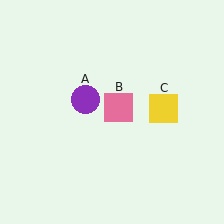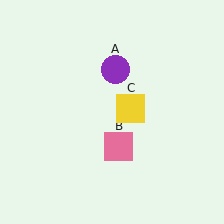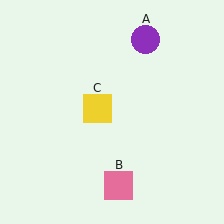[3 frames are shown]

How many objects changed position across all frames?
3 objects changed position: purple circle (object A), pink square (object B), yellow square (object C).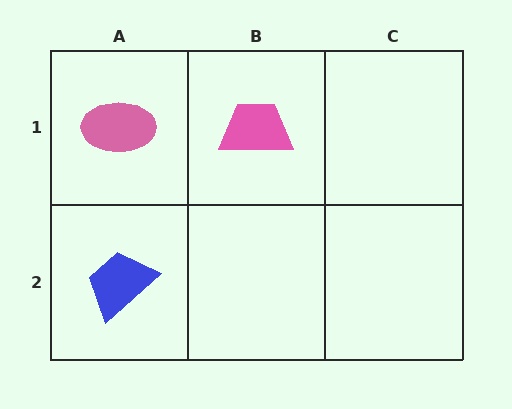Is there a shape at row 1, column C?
No, that cell is empty.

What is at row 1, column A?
A pink ellipse.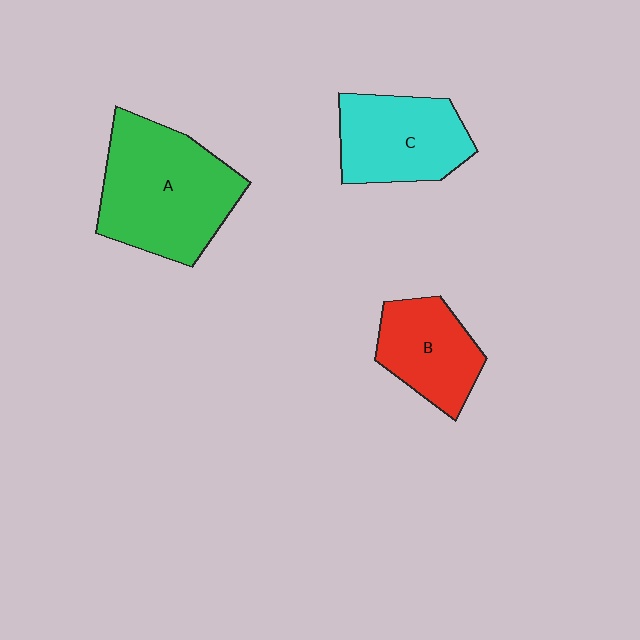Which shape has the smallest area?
Shape B (red).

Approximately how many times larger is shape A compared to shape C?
Approximately 1.5 times.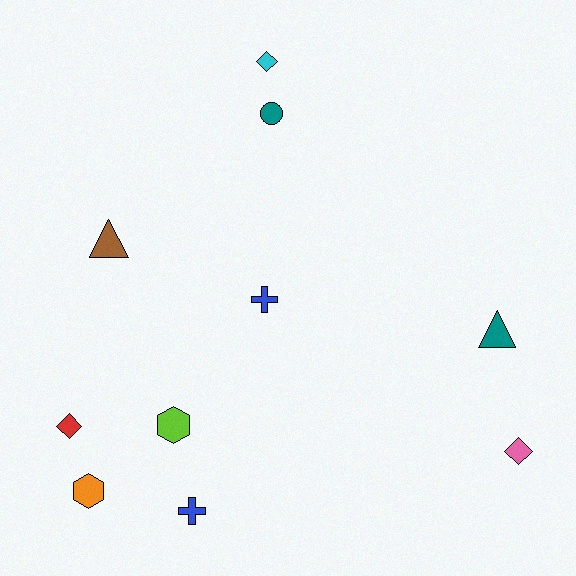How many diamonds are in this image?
There are 3 diamonds.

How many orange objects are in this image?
There is 1 orange object.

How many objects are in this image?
There are 10 objects.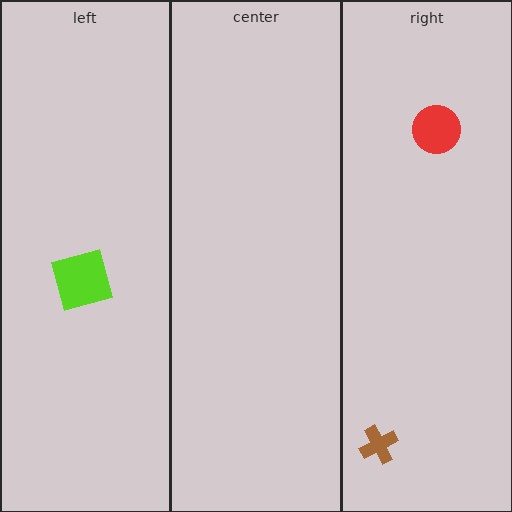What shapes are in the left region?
The lime square.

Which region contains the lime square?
The left region.